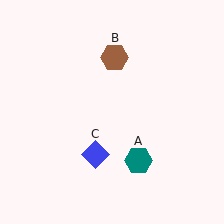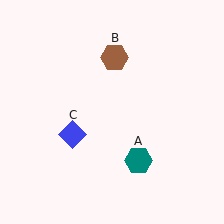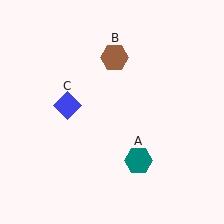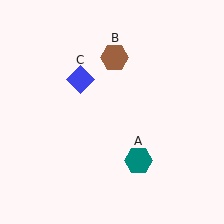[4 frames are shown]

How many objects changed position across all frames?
1 object changed position: blue diamond (object C).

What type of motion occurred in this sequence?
The blue diamond (object C) rotated clockwise around the center of the scene.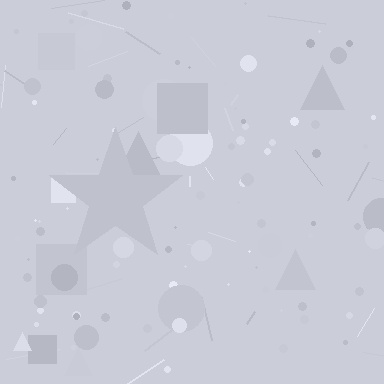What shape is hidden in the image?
A star is hidden in the image.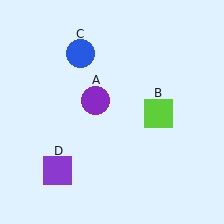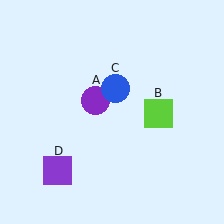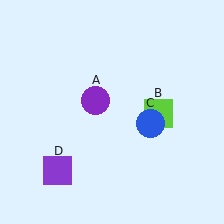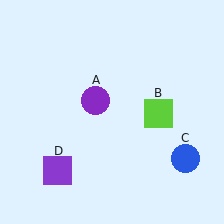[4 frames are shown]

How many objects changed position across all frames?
1 object changed position: blue circle (object C).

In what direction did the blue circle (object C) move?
The blue circle (object C) moved down and to the right.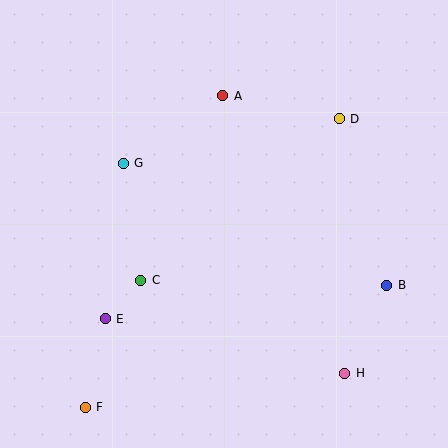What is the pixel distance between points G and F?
The distance between G and F is 247 pixels.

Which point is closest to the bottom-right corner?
Point H is closest to the bottom-right corner.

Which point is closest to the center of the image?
Point C at (141, 280) is closest to the center.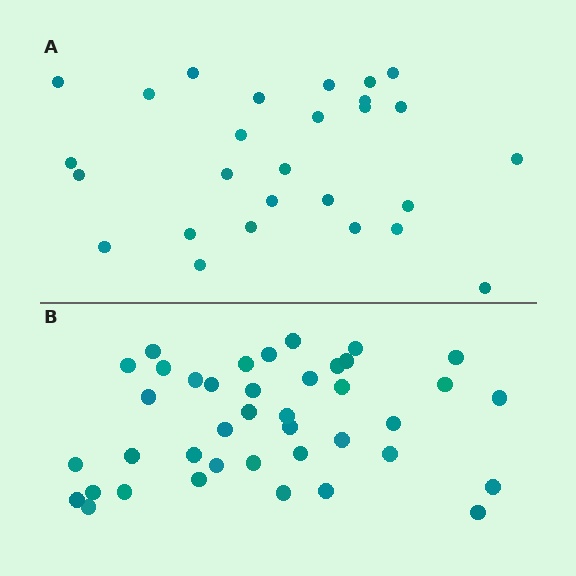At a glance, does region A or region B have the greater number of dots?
Region B (the bottom region) has more dots.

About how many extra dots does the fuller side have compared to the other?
Region B has approximately 15 more dots than region A.